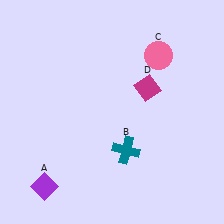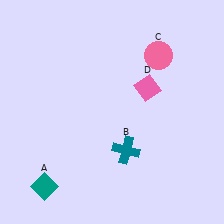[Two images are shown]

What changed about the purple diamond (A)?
In Image 1, A is purple. In Image 2, it changed to teal.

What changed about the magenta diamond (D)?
In Image 1, D is magenta. In Image 2, it changed to pink.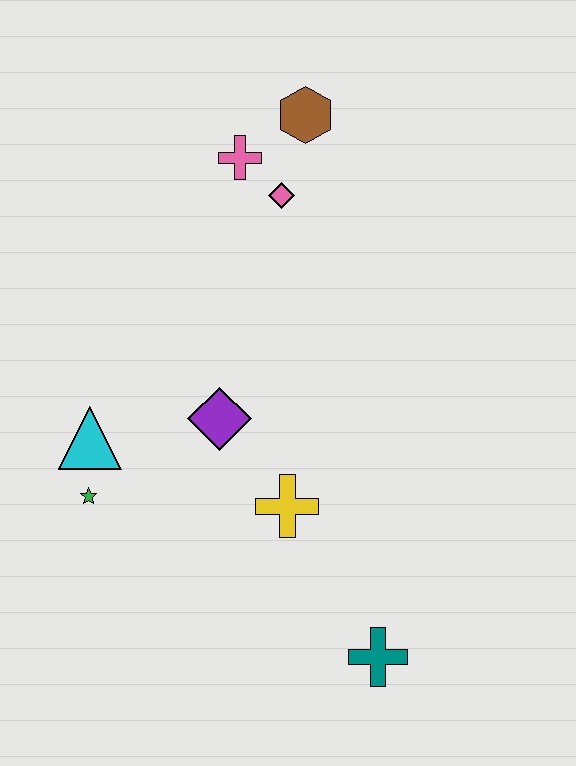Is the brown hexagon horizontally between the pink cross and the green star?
No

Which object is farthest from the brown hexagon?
The teal cross is farthest from the brown hexagon.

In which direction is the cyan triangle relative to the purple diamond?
The cyan triangle is to the left of the purple diamond.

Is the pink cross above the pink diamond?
Yes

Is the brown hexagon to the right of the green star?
Yes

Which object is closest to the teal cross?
The yellow cross is closest to the teal cross.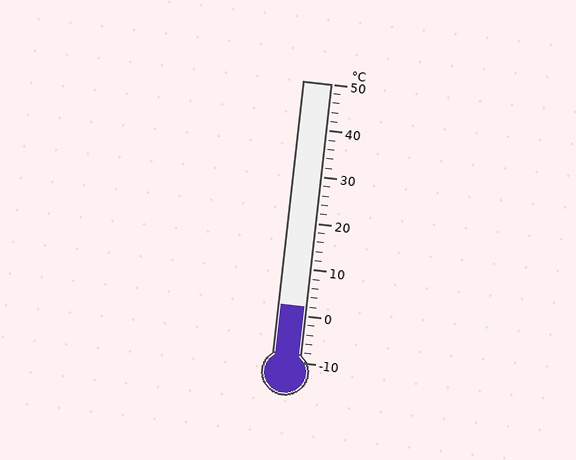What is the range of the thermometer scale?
The thermometer scale ranges from -10°C to 50°C.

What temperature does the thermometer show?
The thermometer shows approximately 2°C.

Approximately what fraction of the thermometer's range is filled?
The thermometer is filled to approximately 20% of its range.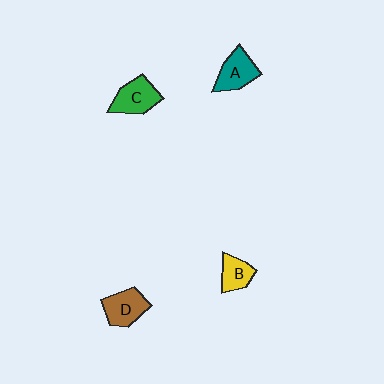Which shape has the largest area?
Shape C (green).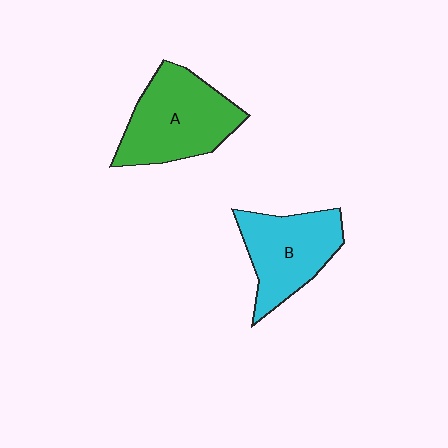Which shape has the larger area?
Shape A (green).